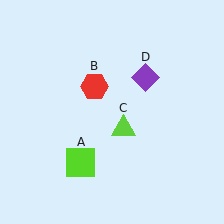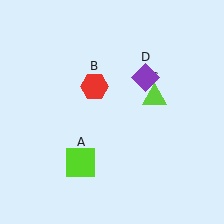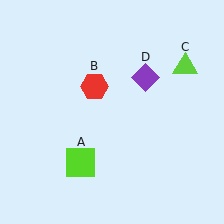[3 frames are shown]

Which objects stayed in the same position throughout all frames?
Lime square (object A) and red hexagon (object B) and purple diamond (object D) remained stationary.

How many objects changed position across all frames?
1 object changed position: lime triangle (object C).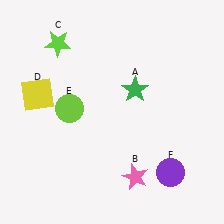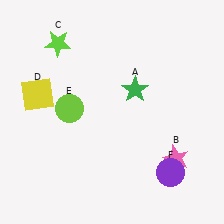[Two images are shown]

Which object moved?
The pink star (B) moved right.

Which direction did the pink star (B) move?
The pink star (B) moved right.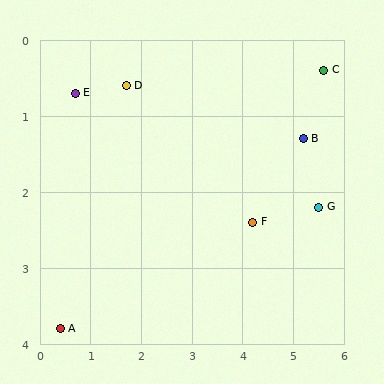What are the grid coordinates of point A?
Point A is at approximately (0.4, 3.8).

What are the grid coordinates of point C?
Point C is at approximately (5.6, 0.4).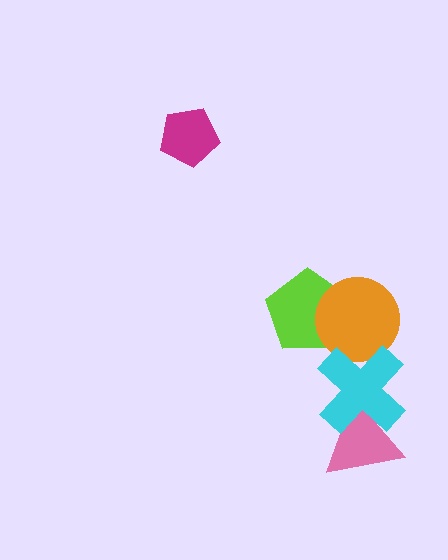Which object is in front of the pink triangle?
The cyan cross is in front of the pink triangle.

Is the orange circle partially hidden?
Yes, it is partially covered by another shape.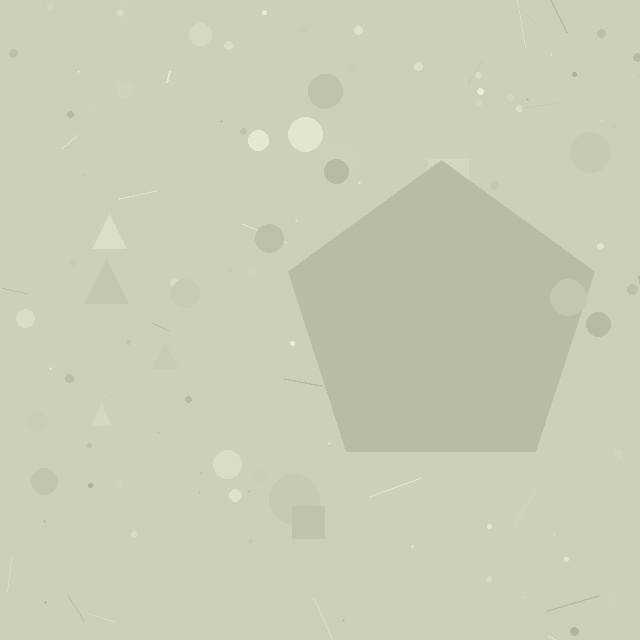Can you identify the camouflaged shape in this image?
The camouflaged shape is a pentagon.